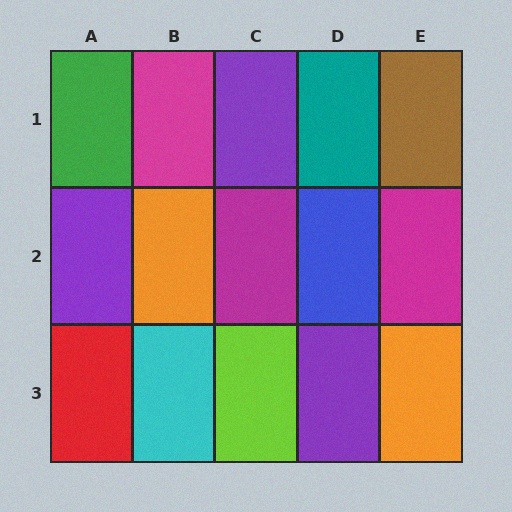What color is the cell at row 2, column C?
Magenta.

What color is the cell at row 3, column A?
Red.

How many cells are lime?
1 cell is lime.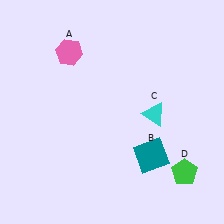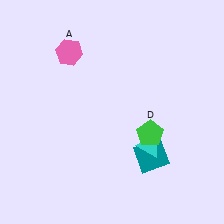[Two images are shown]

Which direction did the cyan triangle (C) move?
The cyan triangle (C) moved down.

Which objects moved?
The objects that moved are: the cyan triangle (C), the green pentagon (D).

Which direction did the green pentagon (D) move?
The green pentagon (D) moved up.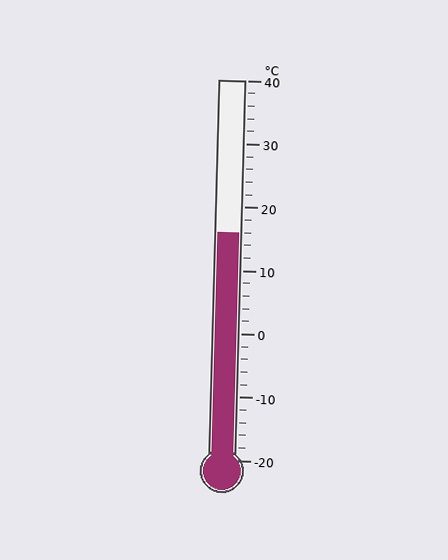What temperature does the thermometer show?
The thermometer shows approximately 16°C.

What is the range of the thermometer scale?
The thermometer scale ranges from -20°C to 40°C.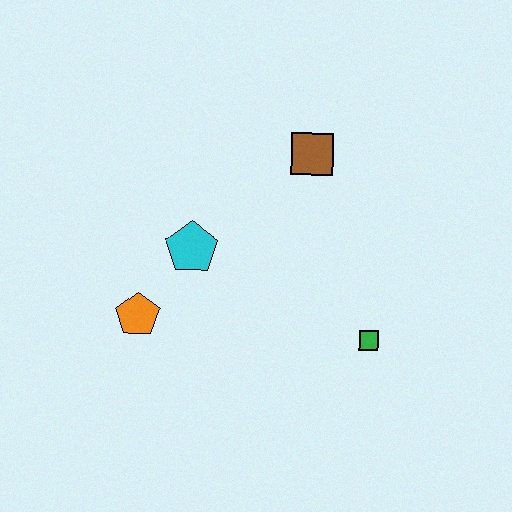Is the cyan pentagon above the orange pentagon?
Yes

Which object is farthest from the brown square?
The orange pentagon is farthest from the brown square.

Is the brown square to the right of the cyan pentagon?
Yes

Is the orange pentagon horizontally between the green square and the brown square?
No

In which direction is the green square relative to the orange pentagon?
The green square is to the right of the orange pentagon.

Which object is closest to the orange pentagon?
The cyan pentagon is closest to the orange pentagon.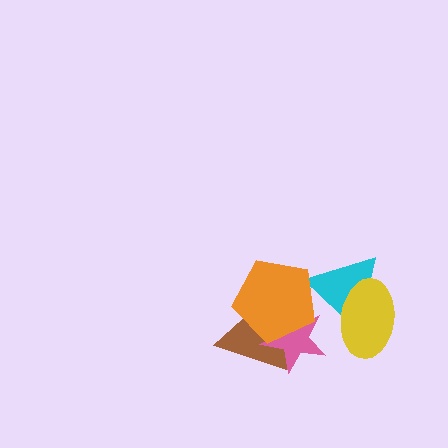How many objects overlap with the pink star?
2 objects overlap with the pink star.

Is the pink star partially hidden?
Yes, it is partially covered by another shape.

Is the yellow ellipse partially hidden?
No, no other shape covers it.